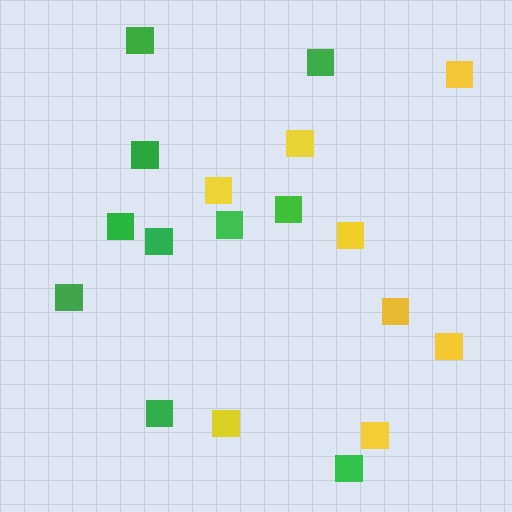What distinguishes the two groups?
There are 2 groups: one group of green squares (10) and one group of yellow squares (8).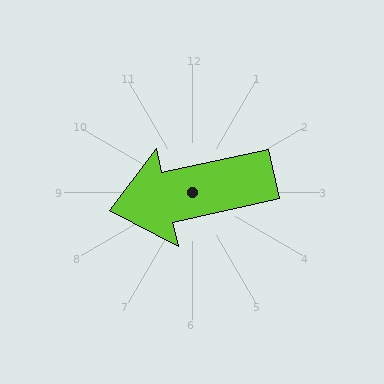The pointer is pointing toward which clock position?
Roughly 9 o'clock.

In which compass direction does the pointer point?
West.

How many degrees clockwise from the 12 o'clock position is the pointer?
Approximately 258 degrees.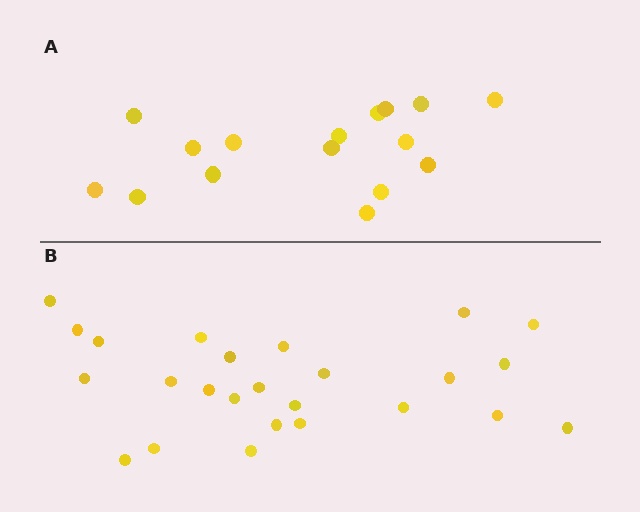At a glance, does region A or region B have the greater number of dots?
Region B (the bottom region) has more dots.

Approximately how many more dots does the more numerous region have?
Region B has roughly 8 or so more dots than region A.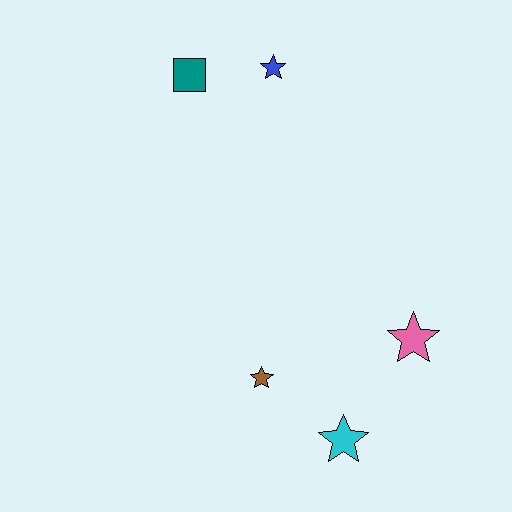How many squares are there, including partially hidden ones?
There is 1 square.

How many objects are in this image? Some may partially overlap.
There are 5 objects.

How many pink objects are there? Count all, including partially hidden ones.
There is 1 pink object.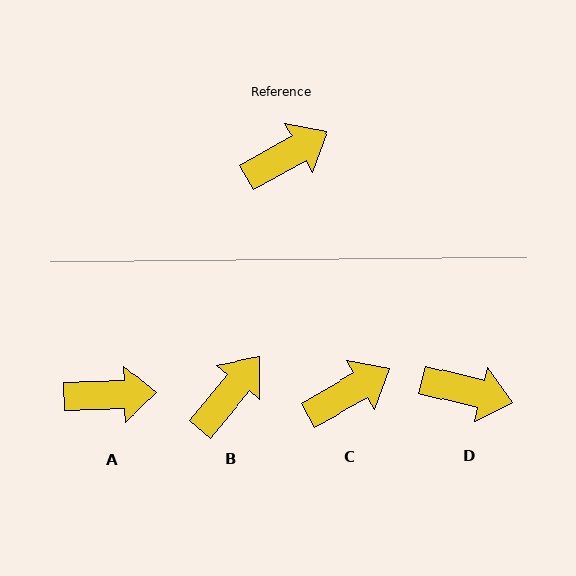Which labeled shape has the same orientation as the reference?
C.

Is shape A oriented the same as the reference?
No, it is off by about 28 degrees.